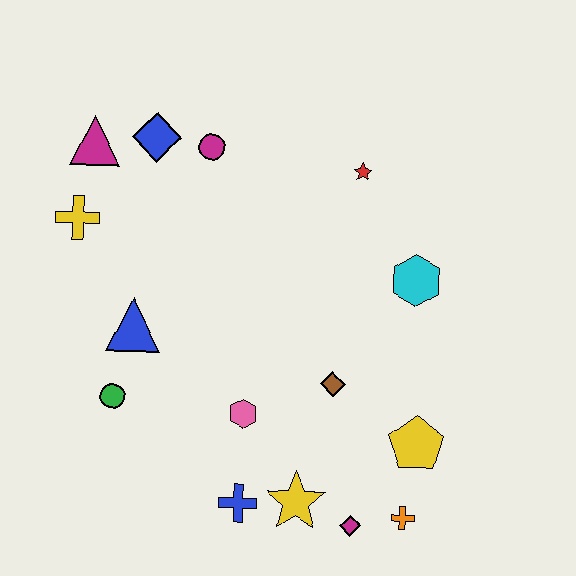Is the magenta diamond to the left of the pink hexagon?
No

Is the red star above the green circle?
Yes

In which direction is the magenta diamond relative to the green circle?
The magenta diamond is to the right of the green circle.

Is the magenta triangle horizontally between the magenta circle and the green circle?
No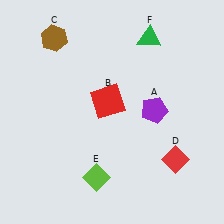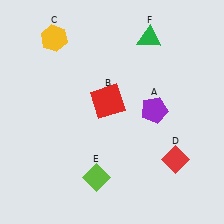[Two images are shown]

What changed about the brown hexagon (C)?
In Image 1, C is brown. In Image 2, it changed to yellow.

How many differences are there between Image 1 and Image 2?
There is 1 difference between the two images.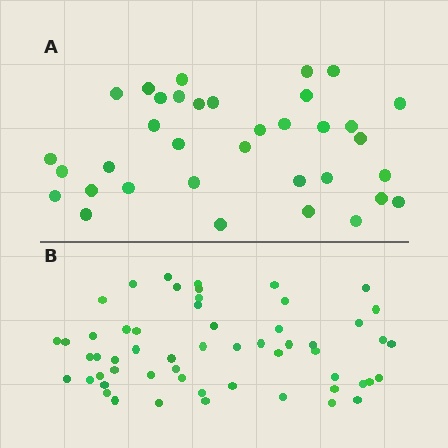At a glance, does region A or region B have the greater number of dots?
Region B (the bottom region) has more dots.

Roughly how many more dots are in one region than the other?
Region B has approximately 20 more dots than region A.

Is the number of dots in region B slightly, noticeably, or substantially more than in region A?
Region B has substantially more. The ratio is roughly 1.6 to 1.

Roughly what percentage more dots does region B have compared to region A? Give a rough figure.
About 60% more.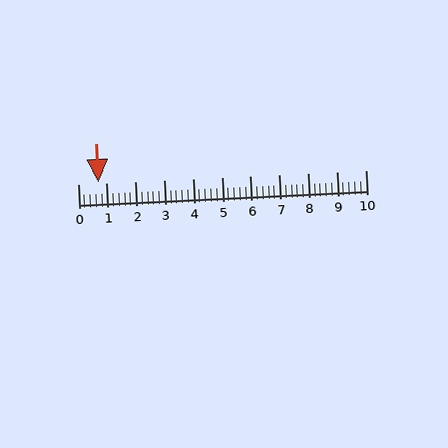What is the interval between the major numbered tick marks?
The major tick marks are spaced 1 units apart.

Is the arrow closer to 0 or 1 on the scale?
The arrow is closer to 1.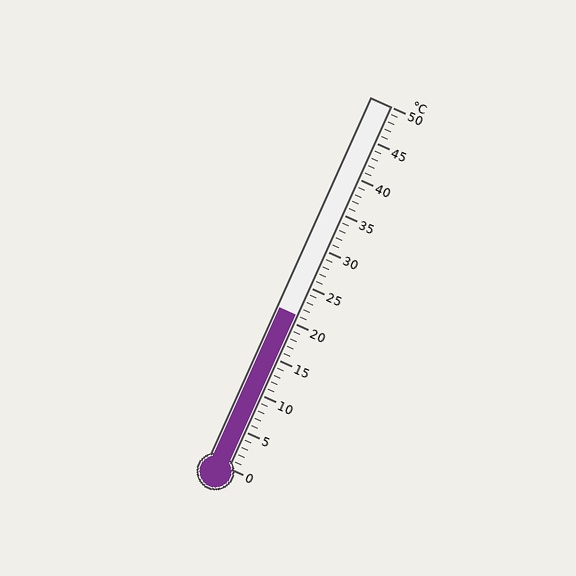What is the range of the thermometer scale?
The thermometer scale ranges from 0°C to 50°C.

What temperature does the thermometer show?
The thermometer shows approximately 21°C.